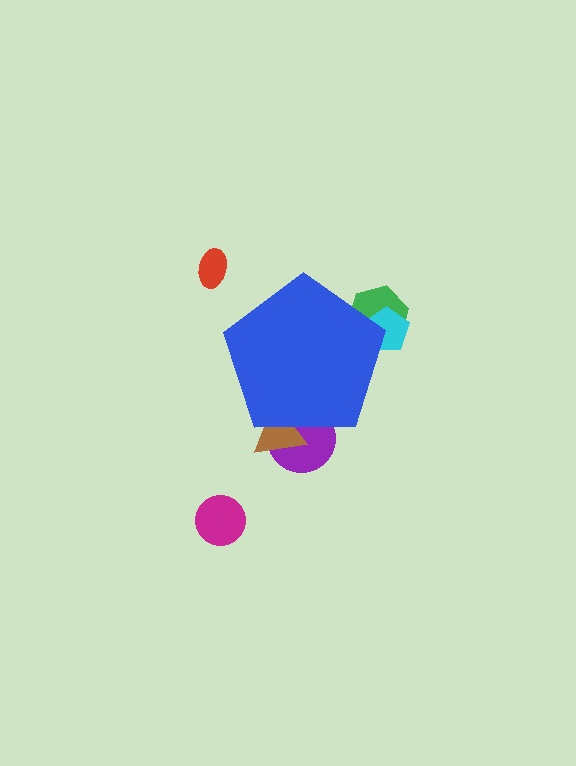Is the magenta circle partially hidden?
No, the magenta circle is fully visible.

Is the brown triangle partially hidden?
Yes, the brown triangle is partially hidden behind the blue pentagon.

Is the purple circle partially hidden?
Yes, the purple circle is partially hidden behind the blue pentagon.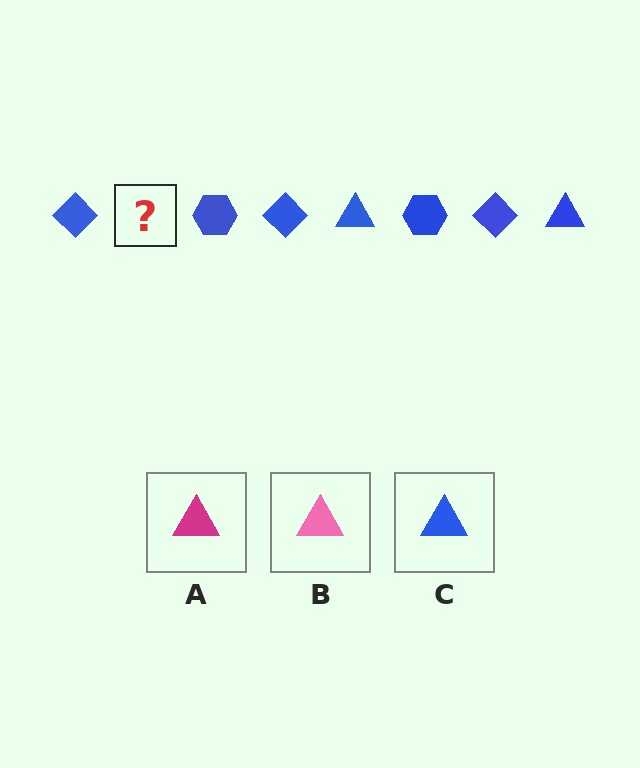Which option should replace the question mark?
Option C.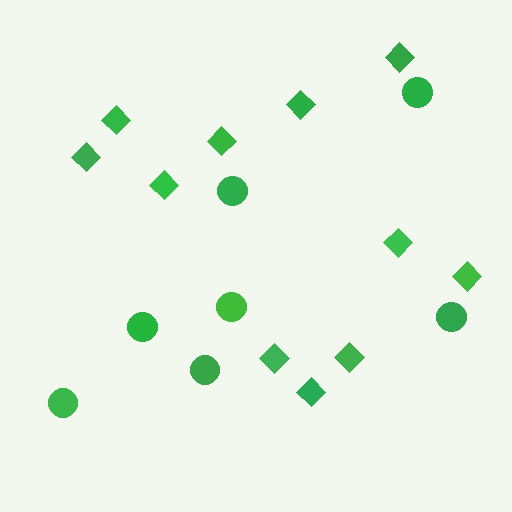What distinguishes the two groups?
There are 2 groups: one group of circles (7) and one group of diamonds (11).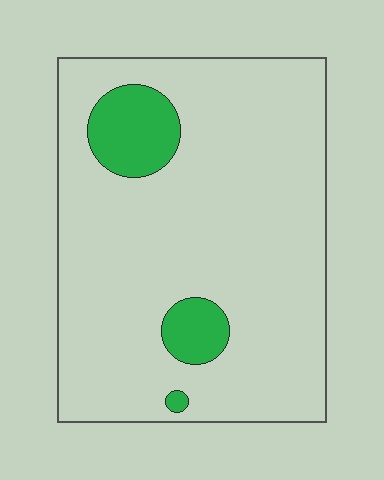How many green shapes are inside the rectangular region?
3.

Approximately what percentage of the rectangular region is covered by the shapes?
Approximately 10%.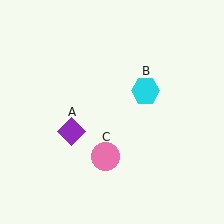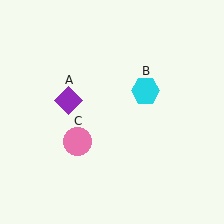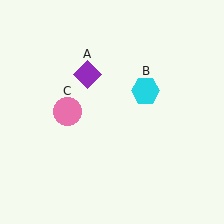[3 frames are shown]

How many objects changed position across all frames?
2 objects changed position: purple diamond (object A), pink circle (object C).